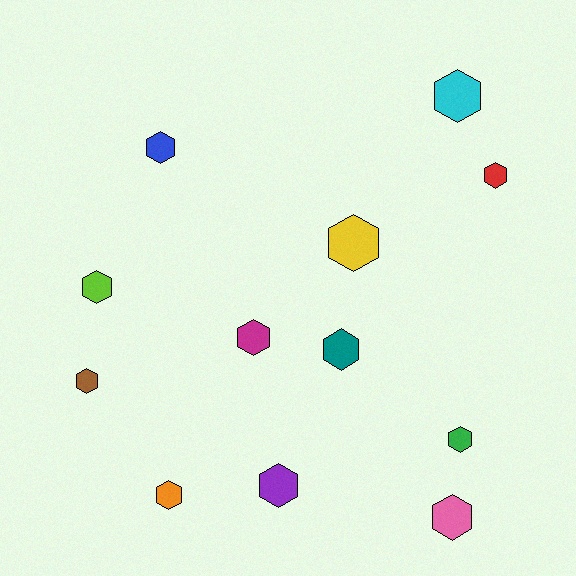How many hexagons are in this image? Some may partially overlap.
There are 12 hexagons.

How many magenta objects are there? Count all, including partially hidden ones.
There is 1 magenta object.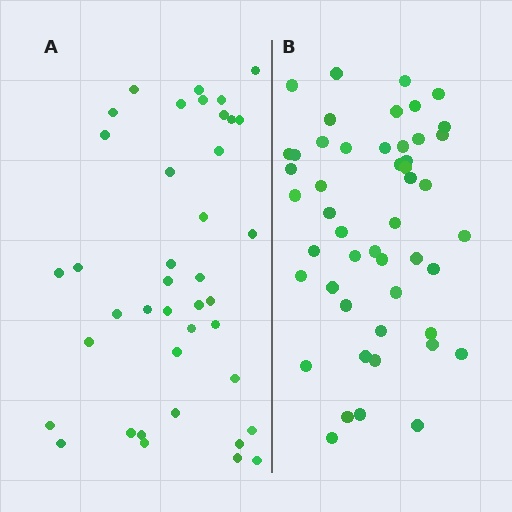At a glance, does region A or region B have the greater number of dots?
Region B (the right region) has more dots.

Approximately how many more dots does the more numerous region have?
Region B has roughly 8 or so more dots than region A.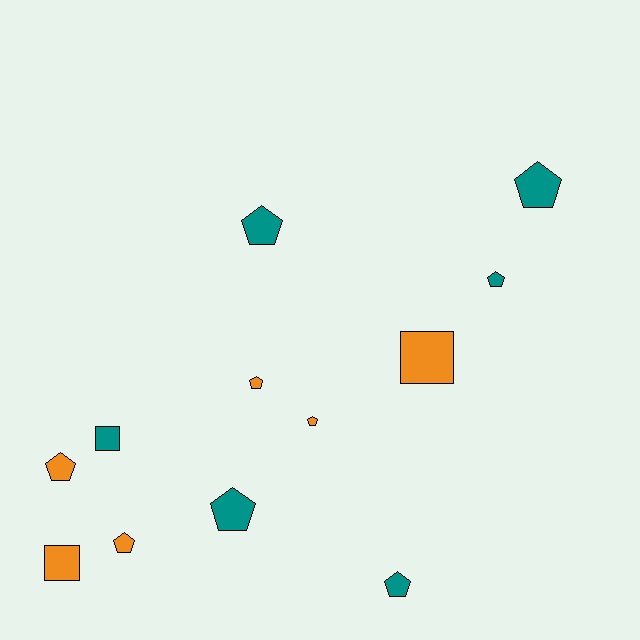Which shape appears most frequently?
Pentagon, with 9 objects.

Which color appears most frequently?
Teal, with 6 objects.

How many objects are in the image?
There are 12 objects.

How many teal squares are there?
There is 1 teal square.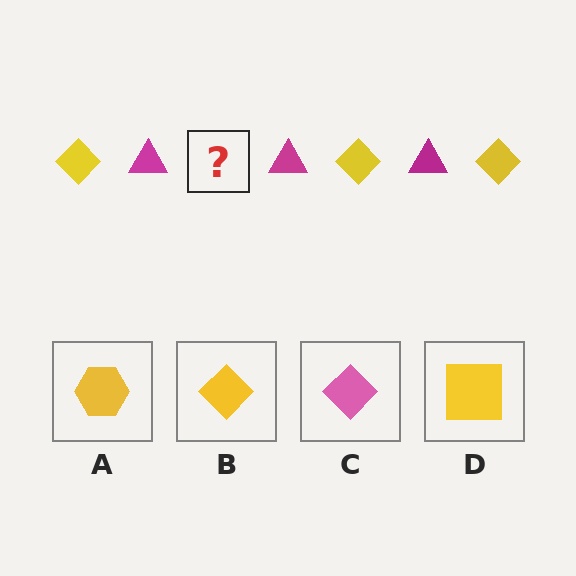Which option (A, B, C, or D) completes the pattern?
B.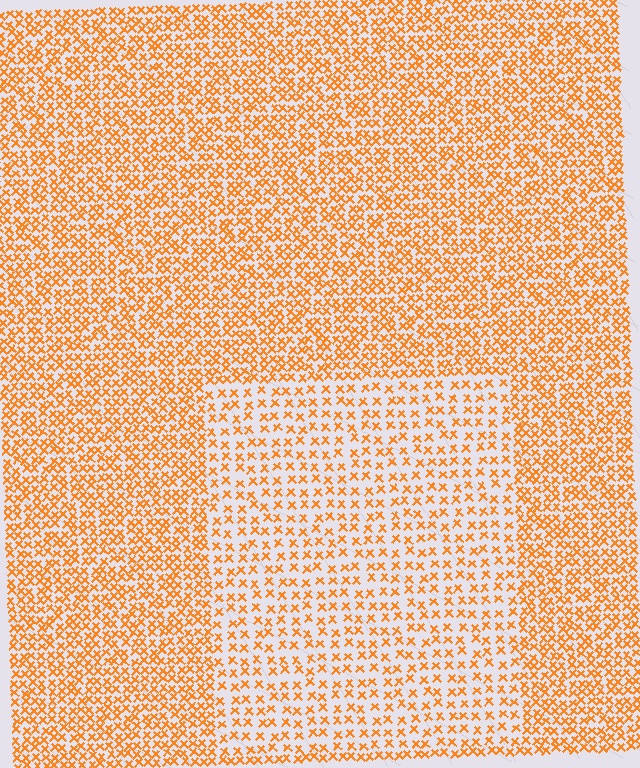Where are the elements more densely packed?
The elements are more densely packed outside the rectangle boundary.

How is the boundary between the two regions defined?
The boundary is defined by a change in element density (approximately 1.9x ratio). All elements are the same color, size, and shape.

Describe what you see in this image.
The image contains small orange elements arranged at two different densities. A rectangle-shaped region is visible where the elements are less densely packed than the surrounding area.